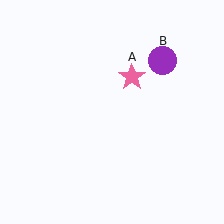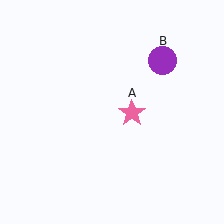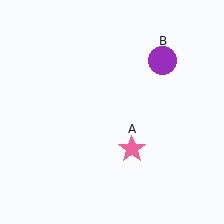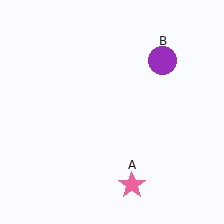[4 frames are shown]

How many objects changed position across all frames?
1 object changed position: pink star (object A).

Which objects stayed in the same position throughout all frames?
Purple circle (object B) remained stationary.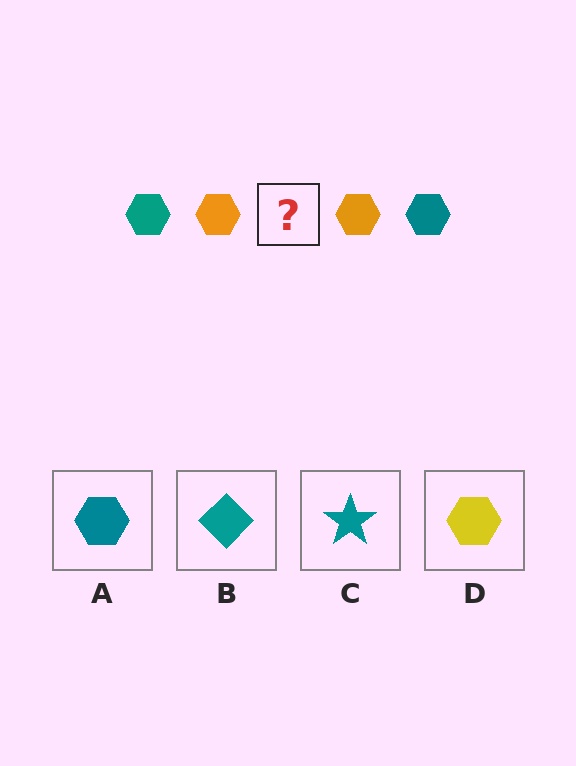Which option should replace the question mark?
Option A.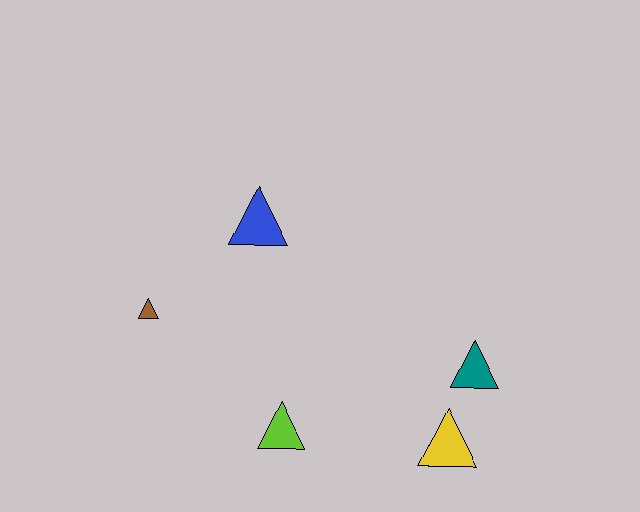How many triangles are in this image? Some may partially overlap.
There are 5 triangles.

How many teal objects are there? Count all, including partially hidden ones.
There is 1 teal object.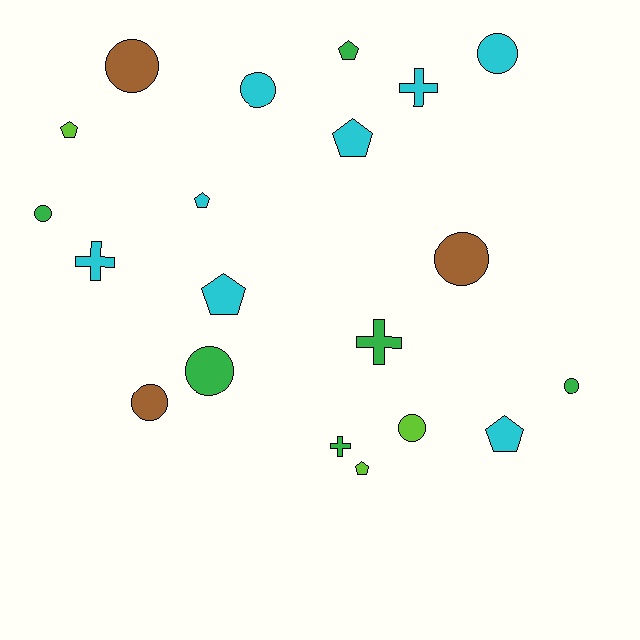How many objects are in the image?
There are 20 objects.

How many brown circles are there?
There are 3 brown circles.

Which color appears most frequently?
Cyan, with 8 objects.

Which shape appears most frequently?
Circle, with 9 objects.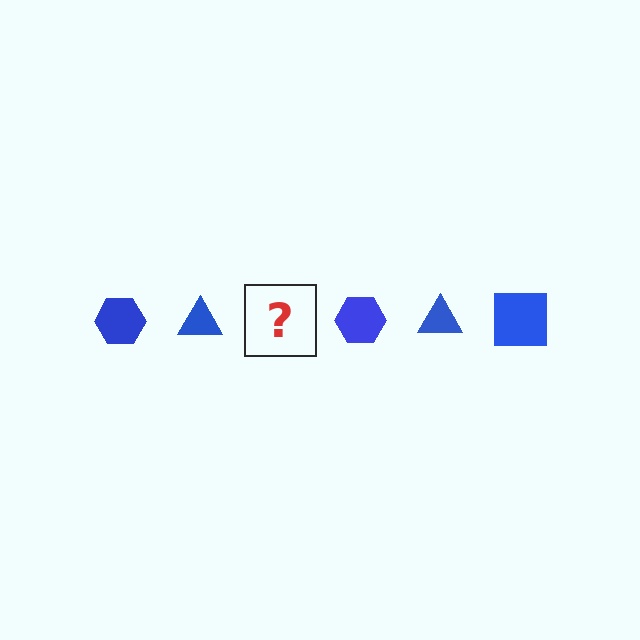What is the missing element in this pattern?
The missing element is a blue square.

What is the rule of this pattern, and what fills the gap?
The rule is that the pattern cycles through hexagon, triangle, square shapes in blue. The gap should be filled with a blue square.